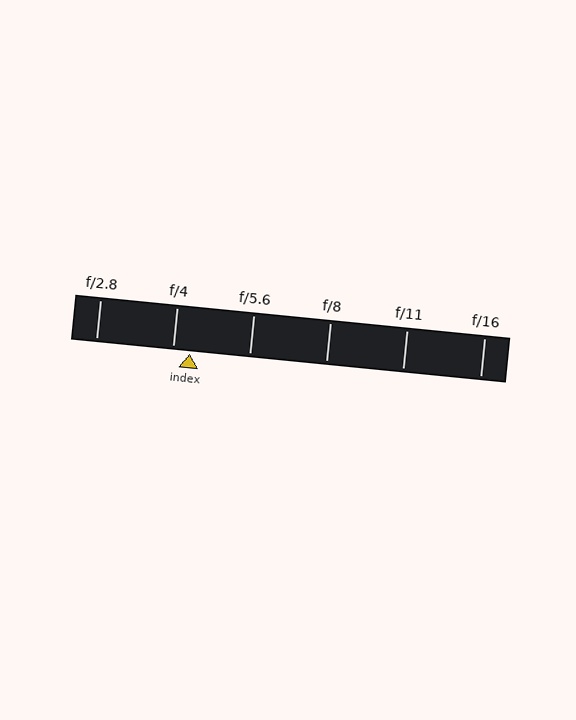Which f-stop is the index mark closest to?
The index mark is closest to f/4.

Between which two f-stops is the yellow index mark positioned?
The index mark is between f/4 and f/5.6.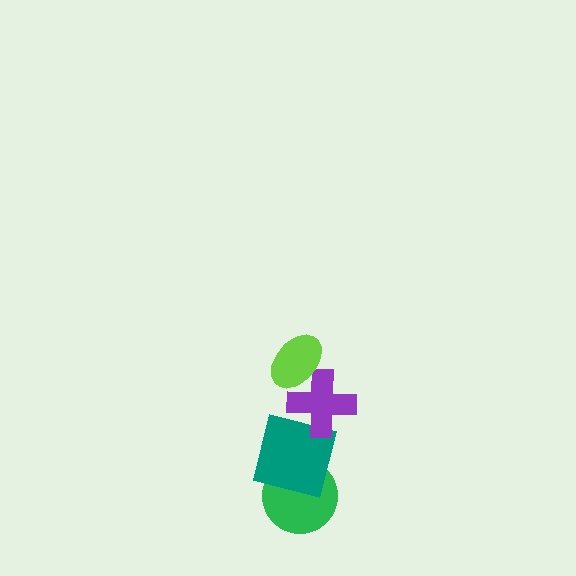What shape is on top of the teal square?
The purple cross is on top of the teal square.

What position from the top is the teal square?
The teal square is 3rd from the top.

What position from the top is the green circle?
The green circle is 4th from the top.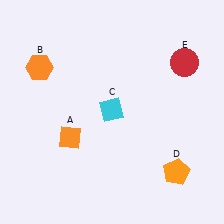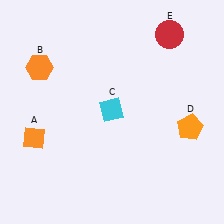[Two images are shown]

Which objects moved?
The objects that moved are: the orange diamond (A), the orange pentagon (D), the red circle (E).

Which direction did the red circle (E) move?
The red circle (E) moved up.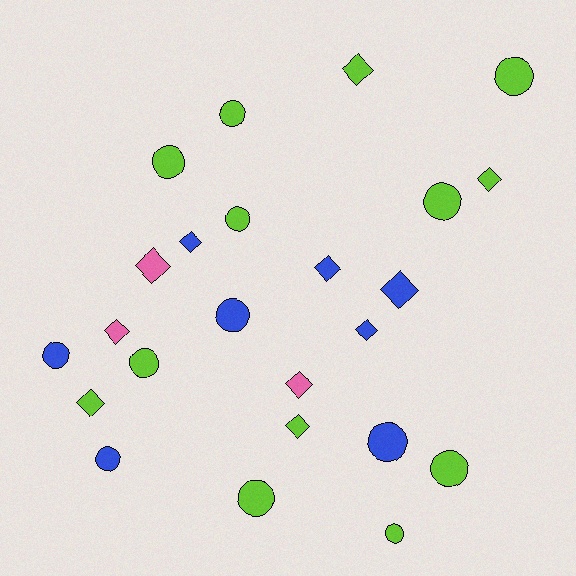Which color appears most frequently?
Lime, with 13 objects.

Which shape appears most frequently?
Circle, with 13 objects.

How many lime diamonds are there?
There are 4 lime diamonds.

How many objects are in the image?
There are 24 objects.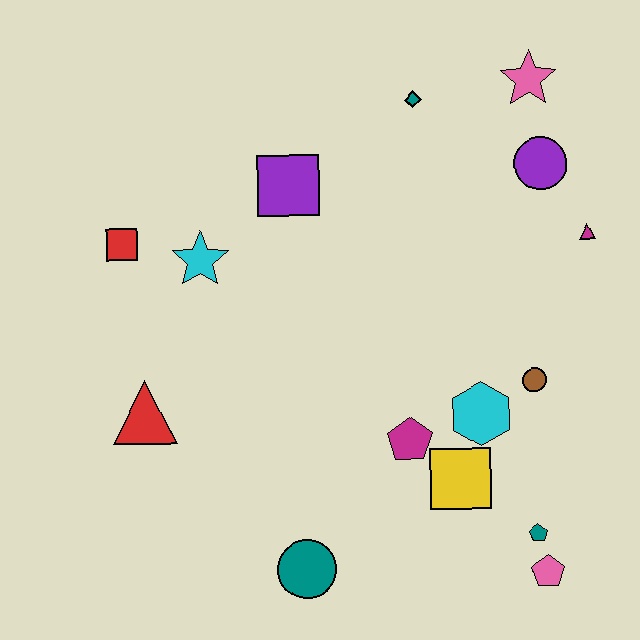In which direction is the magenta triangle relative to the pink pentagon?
The magenta triangle is above the pink pentagon.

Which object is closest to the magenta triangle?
The purple circle is closest to the magenta triangle.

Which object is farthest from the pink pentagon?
The red square is farthest from the pink pentagon.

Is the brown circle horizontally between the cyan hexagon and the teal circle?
No